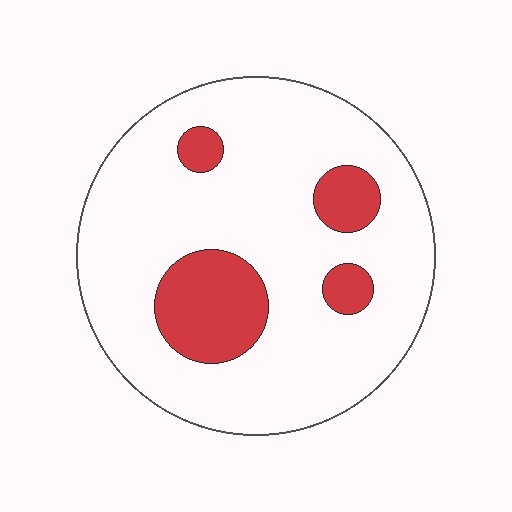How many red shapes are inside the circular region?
4.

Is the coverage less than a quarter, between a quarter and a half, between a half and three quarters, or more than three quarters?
Less than a quarter.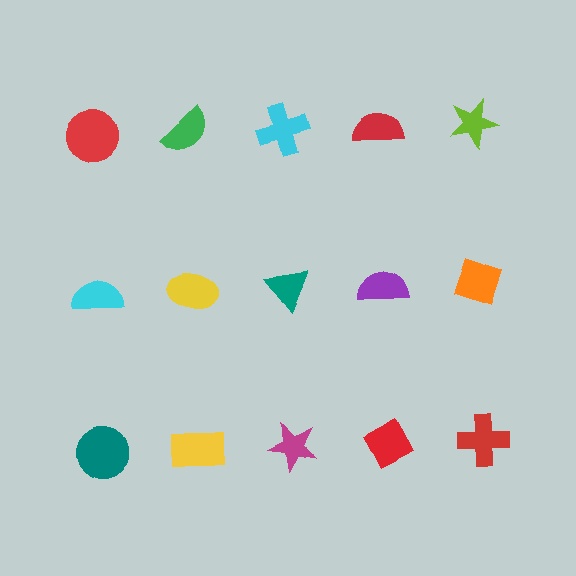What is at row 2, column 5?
An orange diamond.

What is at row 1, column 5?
A lime star.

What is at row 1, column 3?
A cyan cross.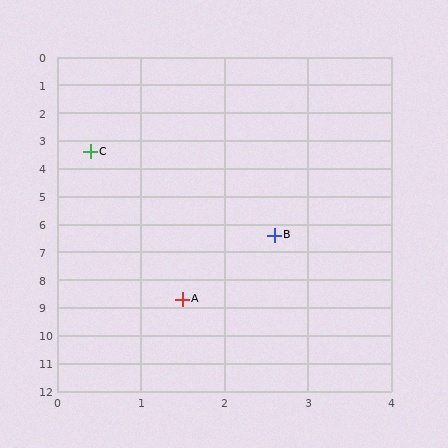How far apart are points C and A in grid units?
Points C and A are about 5.4 grid units apart.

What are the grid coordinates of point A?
Point A is at approximately (1.5, 8.7).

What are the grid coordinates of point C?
Point C is at approximately (0.4, 3.4).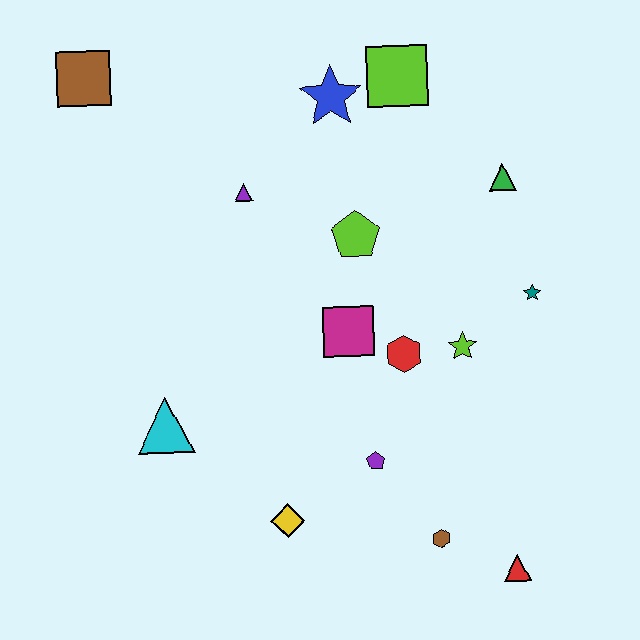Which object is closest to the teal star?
The lime star is closest to the teal star.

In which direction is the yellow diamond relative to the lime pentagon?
The yellow diamond is below the lime pentagon.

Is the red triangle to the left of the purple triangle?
No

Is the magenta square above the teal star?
No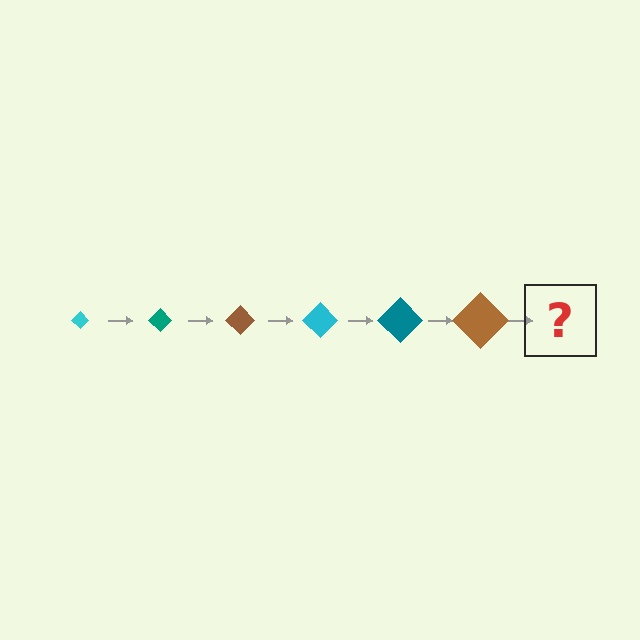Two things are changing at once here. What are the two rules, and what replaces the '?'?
The two rules are that the diamond grows larger each step and the color cycles through cyan, teal, and brown. The '?' should be a cyan diamond, larger than the previous one.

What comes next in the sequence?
The next element should be a cyan diamond, larger than the previous one.